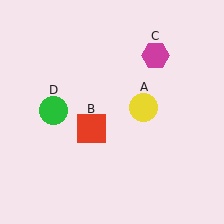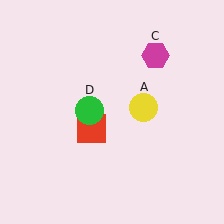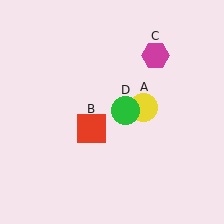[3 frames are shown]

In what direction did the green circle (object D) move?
The green circle (object D) moved right.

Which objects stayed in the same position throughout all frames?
Yellow circle (object A) and red square (object B) and magenta hexagon (object C) remained stationary.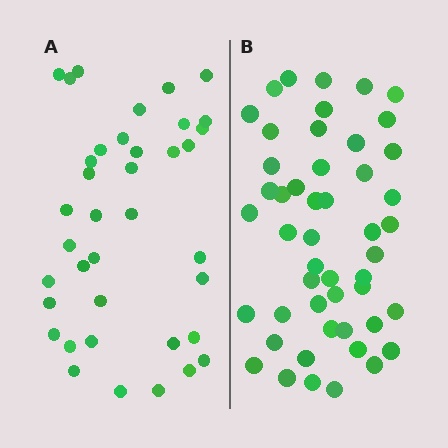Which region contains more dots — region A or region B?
Region B (the right region) has more dots.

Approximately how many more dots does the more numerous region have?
Region B has roughly 12 or so more dots than region A.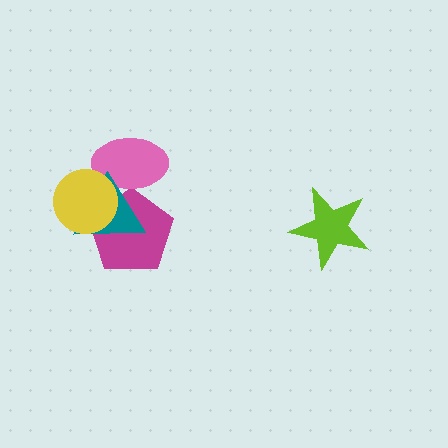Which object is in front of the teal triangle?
The yellow circle is in front of the teal triangle.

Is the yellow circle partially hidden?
No, no other shape covers it.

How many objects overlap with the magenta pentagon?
3 objects overlap with the magenta pentagon.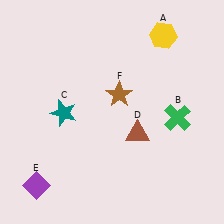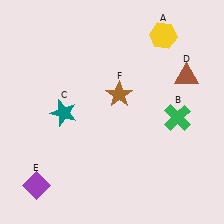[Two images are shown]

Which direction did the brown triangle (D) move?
The brown triangle (D) moved up.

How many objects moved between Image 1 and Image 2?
1 object moved between the two images.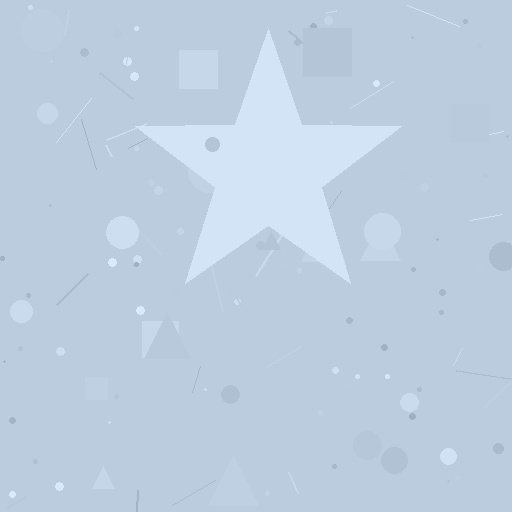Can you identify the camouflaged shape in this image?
The camouflaged shape is a star.